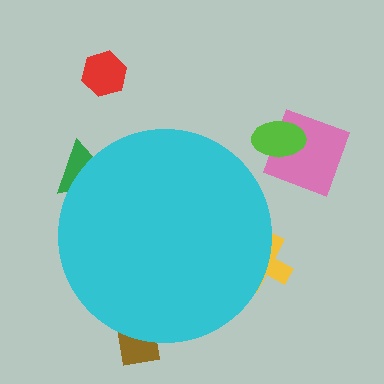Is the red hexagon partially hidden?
No, the red hexagon is fully visible.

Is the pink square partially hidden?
No, the pink square is fully visible.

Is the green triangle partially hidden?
Yes, the green triangle is partially hidden behind the cyan circle.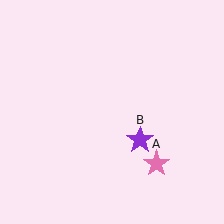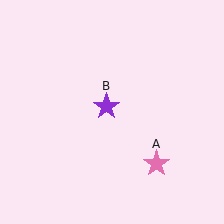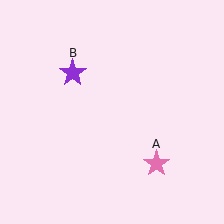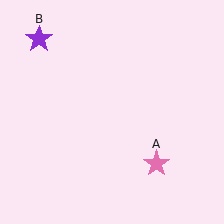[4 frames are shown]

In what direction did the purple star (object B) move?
The purple star (object B) moved up and to the left.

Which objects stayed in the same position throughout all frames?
Pink star (object A) remained stationary.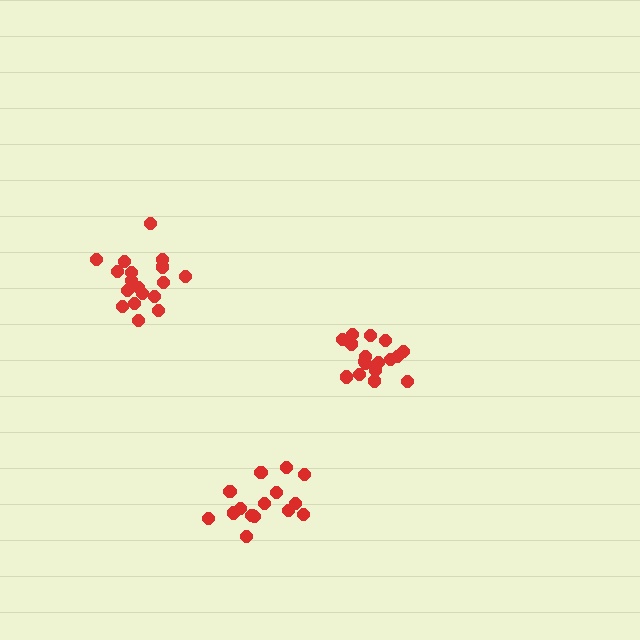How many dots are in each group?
Group 1: 15 dots, Group 2: 17 dots, Group 3: 18 dots (50 total).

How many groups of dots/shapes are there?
There are 3 groups.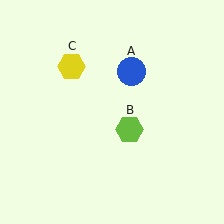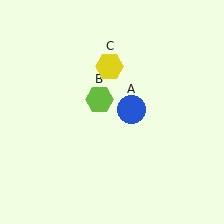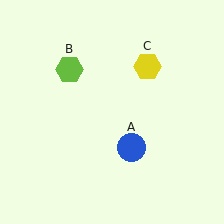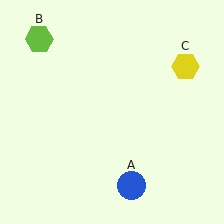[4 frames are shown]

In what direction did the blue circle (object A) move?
The blue circle (object A) moved down.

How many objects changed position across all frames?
3 objects changed position: blue circle (object A), lime hexagon (object B), yellow hexagon (object C).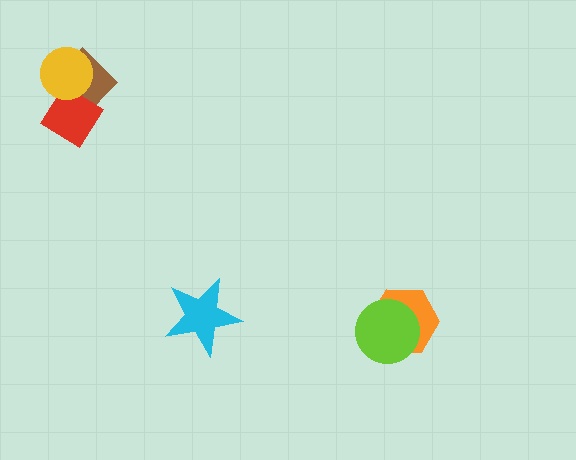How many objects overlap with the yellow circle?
2 objects overlap with the yellow circle.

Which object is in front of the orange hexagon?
The lime circle is in front of the orange hexagon.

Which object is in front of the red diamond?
The yellow circle is in front of the red diamond.